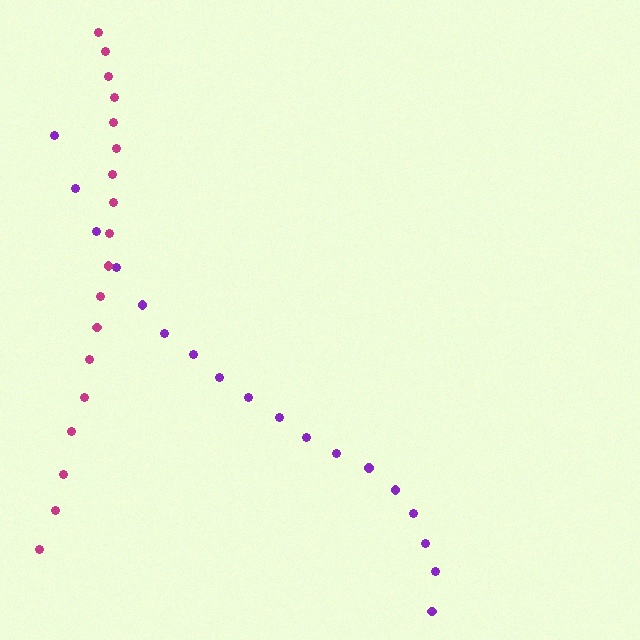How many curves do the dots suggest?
There are 2 distinct paths.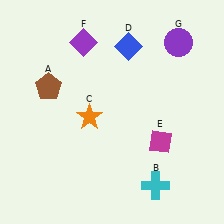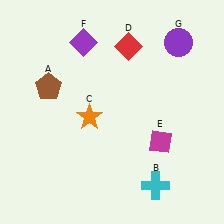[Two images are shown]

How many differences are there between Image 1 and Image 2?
There is 1 difference between the two images.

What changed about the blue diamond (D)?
In Image 1, D is blue. In Image 2, it changed to red.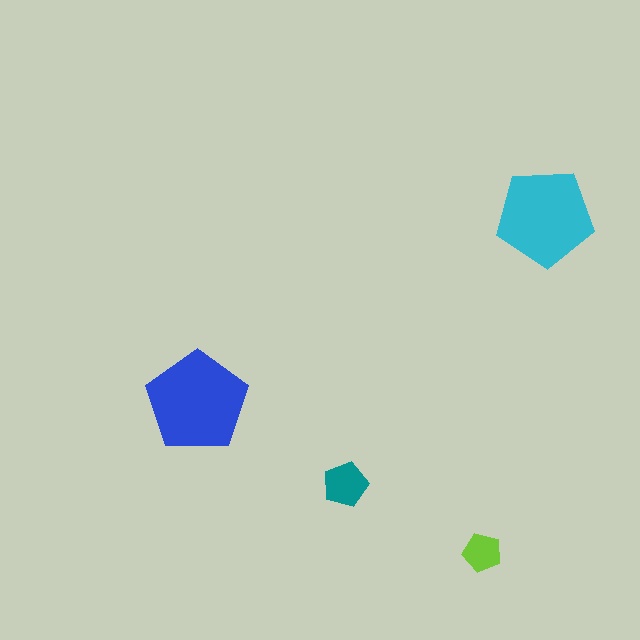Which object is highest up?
The cyan pentagon is topmost.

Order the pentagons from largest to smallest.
the blue one, the cyan one, the teal one, the lime one.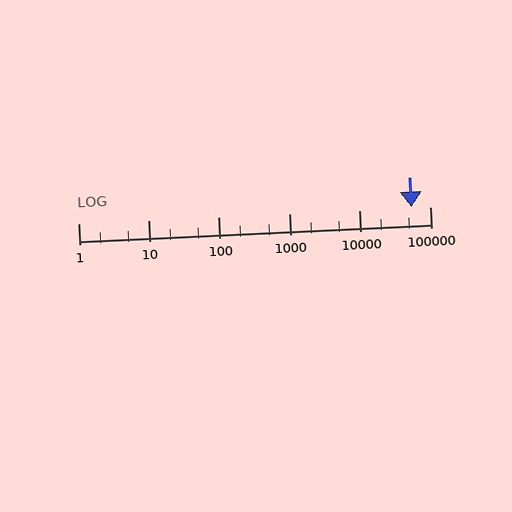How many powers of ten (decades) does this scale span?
The scale spans 5 decades, from 1 to 100000.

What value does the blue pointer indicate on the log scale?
The pointer indicates approximately 55000.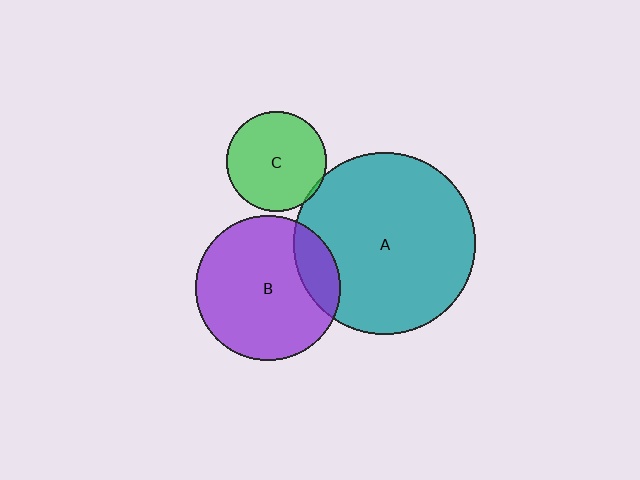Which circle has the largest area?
Circle A (teal).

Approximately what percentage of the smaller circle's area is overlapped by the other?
Approximately 15%.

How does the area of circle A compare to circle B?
Approximately 1.6 times.